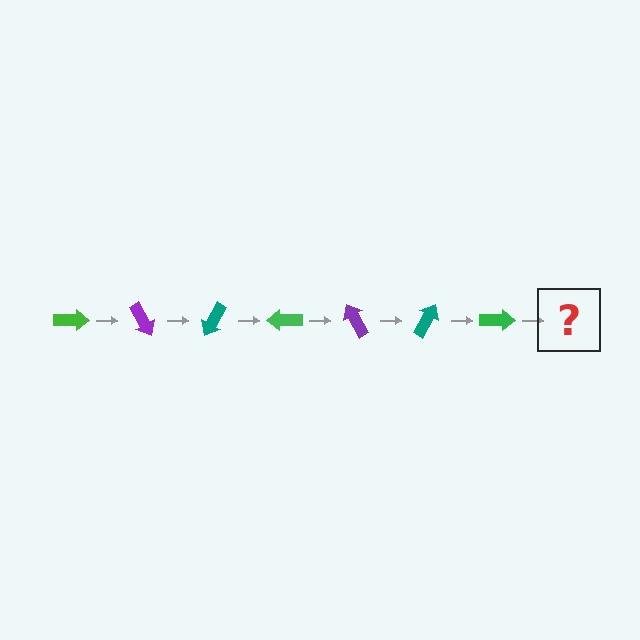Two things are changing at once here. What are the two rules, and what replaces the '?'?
The two rules are that it rotates 60 degrees each step and the color cycles through green, purple, and teal. The '?' should be a purple arrow, rotated 420 degrees from the start.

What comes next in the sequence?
The next element should be a purple arrow, rotated 420 degrees from the start.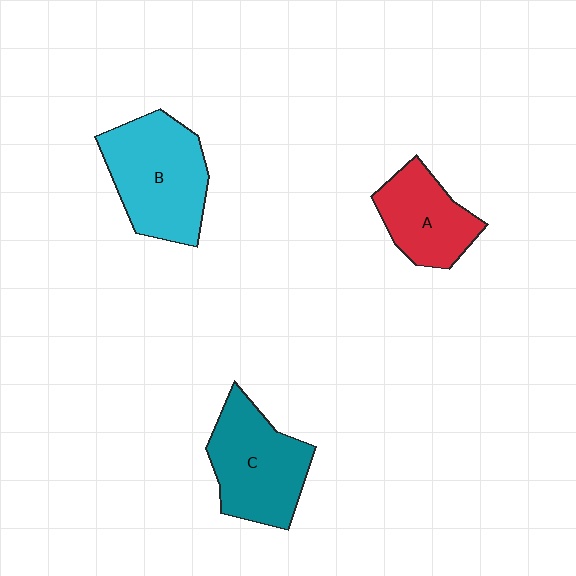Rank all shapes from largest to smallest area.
From largest to smallest: B (cyan), C (teal), A (red).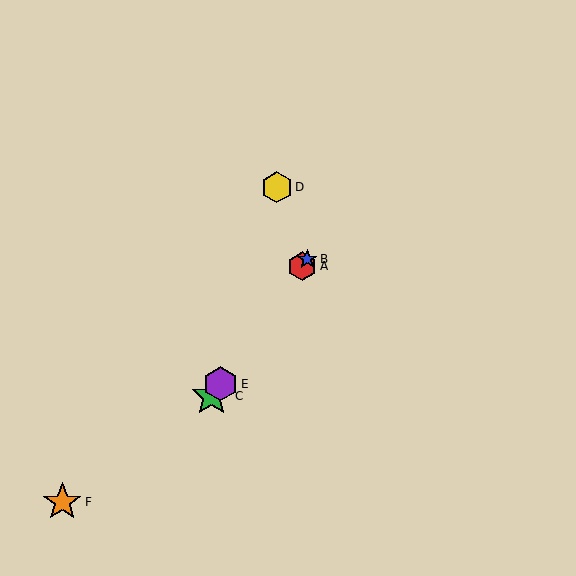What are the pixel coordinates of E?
Object E is at (220, 383).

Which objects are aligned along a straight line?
Objects A, B, C, E are aligned along a straight line.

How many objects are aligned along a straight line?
4 objects (A, B, C, E) are aligned along a straight line.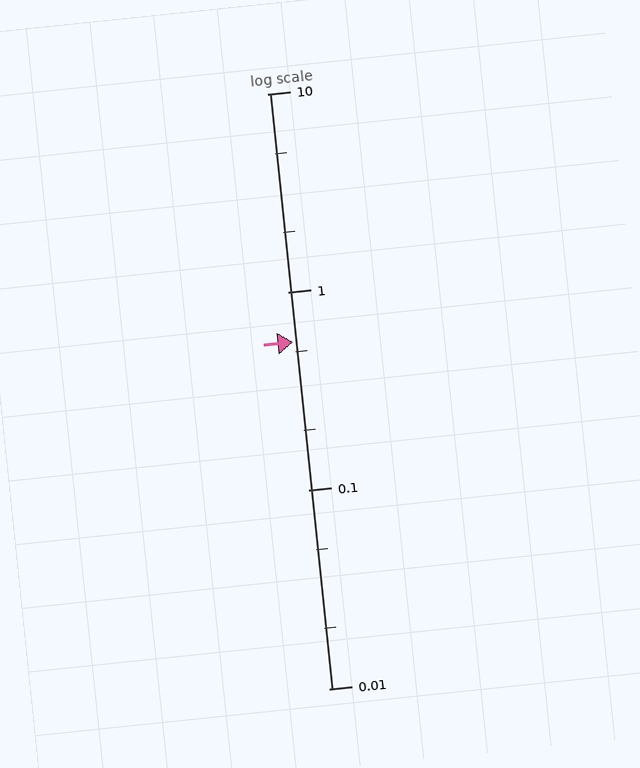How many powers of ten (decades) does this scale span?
The scale spans 3 decades, from 0.01 to 10.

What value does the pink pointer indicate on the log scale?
The pointer indicates approximately 0.56.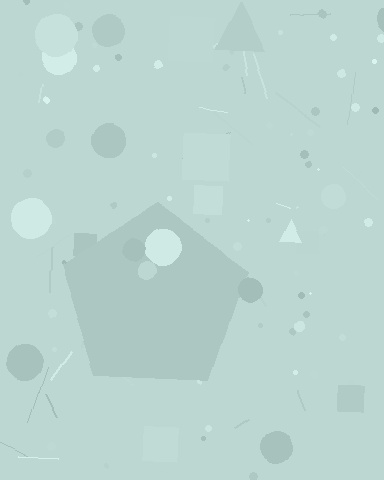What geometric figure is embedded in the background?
A pentagon is embedded in the background.